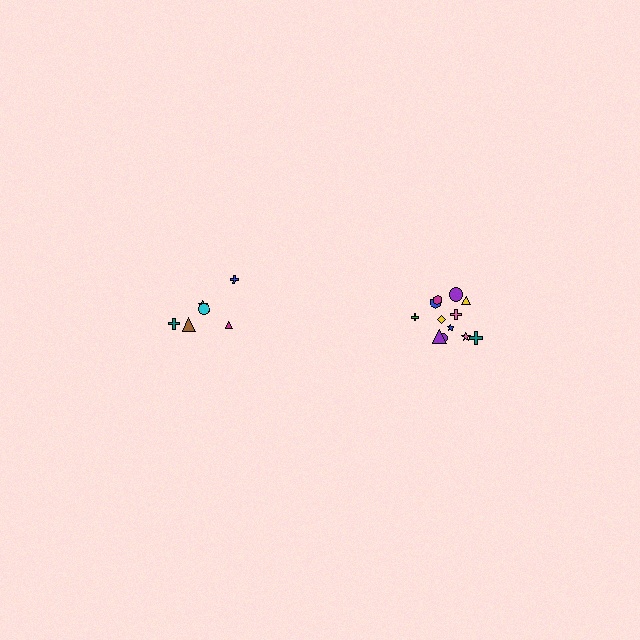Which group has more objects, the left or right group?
The right group.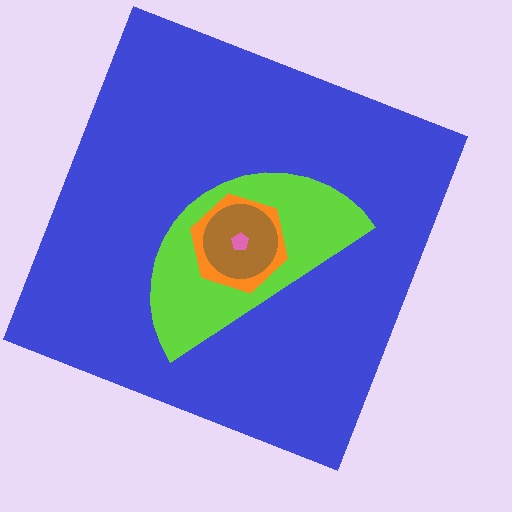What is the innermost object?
The pink pentagon.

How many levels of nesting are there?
5.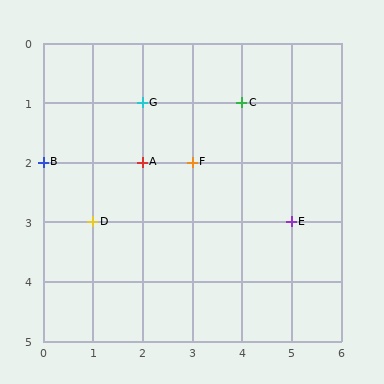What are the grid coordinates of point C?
Point C is at grid coordinates (4, 1).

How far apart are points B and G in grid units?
Points B and G are 2 columns and 1 row apart (about 2.2 grid units diagonally).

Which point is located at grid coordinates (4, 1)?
Point C is at (4, 1).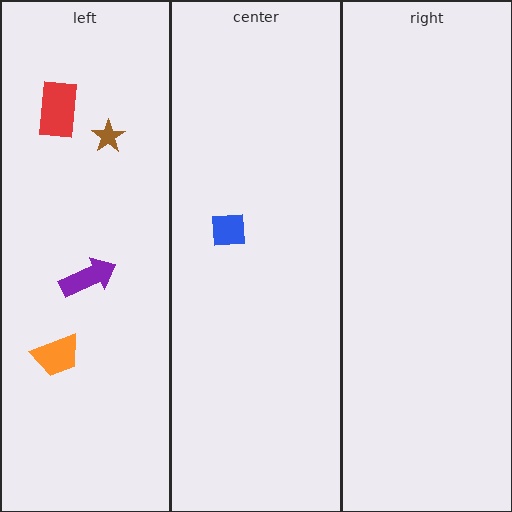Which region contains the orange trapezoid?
The left region.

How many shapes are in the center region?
1.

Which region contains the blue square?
The center region.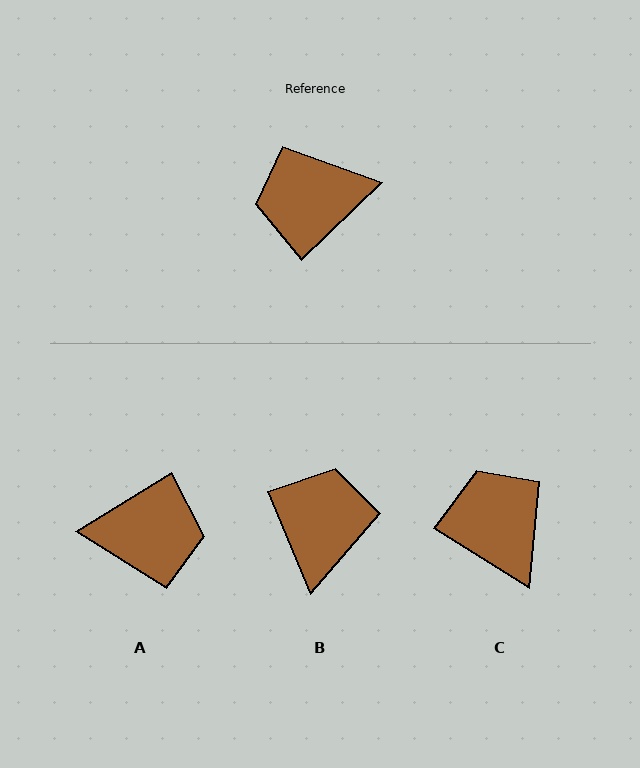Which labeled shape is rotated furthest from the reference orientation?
A, about 168 degrees away.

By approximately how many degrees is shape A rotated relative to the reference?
Approximately 168 degrees counter-clockwise.